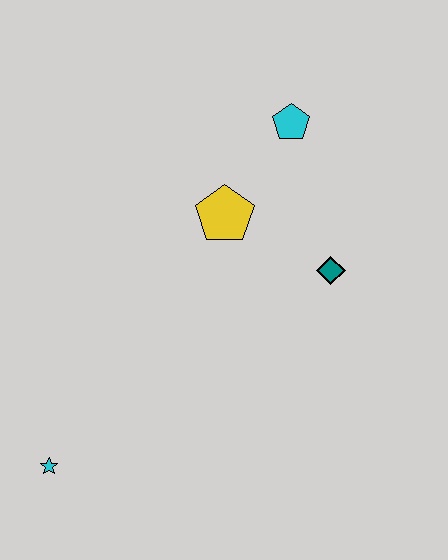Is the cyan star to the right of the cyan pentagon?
No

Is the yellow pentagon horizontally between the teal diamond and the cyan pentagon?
No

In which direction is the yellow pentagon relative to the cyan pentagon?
The yellow pentagon is below the cyan pentagon.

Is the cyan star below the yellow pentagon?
Yes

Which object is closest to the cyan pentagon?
The yellow pentagon is closest to the cyan pentagon.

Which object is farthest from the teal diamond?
The cyan star is farthest from the teal diamond.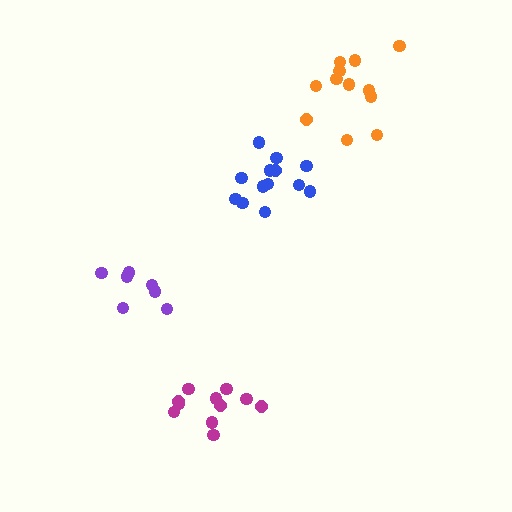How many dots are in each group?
Group 1: 11 dots, Group 2: 7 dots, Group 3: 12 dots, Group 4: 13 dots (43 total).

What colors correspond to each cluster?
The clusters are colored: magenta, purple, orange, blue.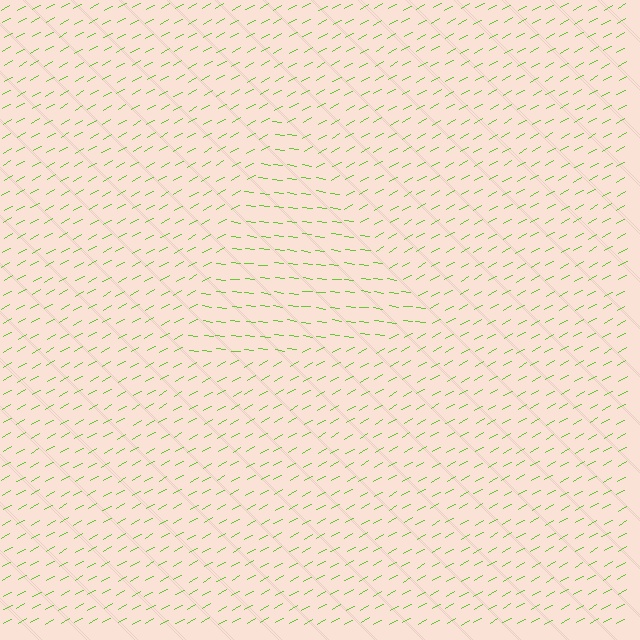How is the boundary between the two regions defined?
The boundary is defined purely by a change in line orientation (approximately 36 degrees difference). All lines are the same color and thickness.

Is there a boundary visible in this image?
Yes, there is a texture boundary formed by a change in line orientation.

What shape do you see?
I see a triangle.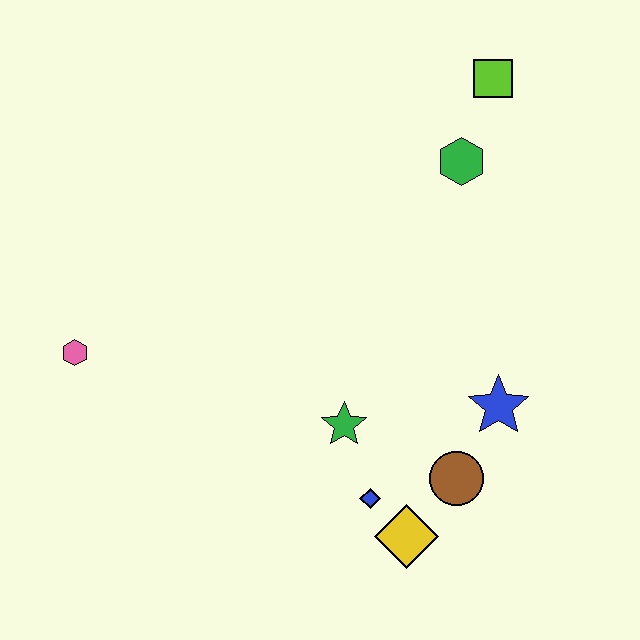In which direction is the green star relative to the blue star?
The green star is to the left of the blue star.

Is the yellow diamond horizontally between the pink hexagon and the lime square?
Yes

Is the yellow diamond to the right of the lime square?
No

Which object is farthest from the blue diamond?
The lime square is farthest from the blue diamond.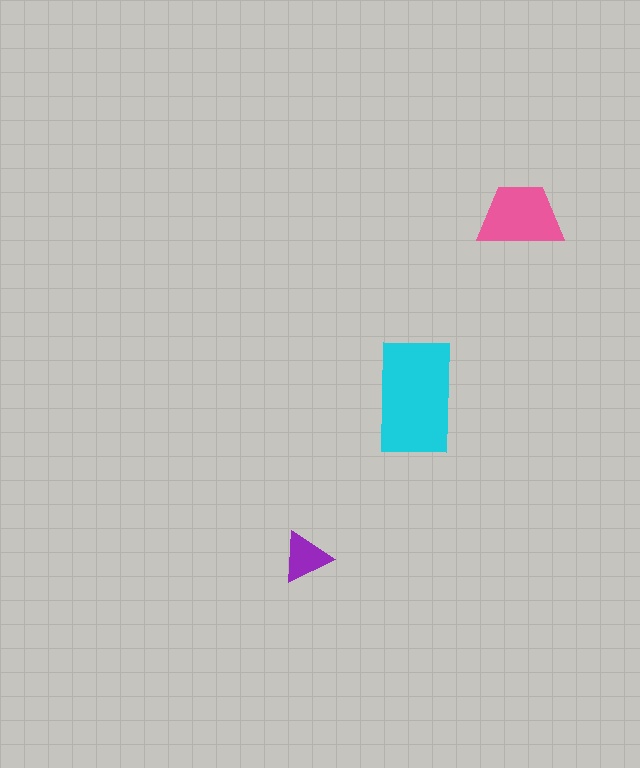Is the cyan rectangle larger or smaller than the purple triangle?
Larger.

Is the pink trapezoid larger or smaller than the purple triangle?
Larger.